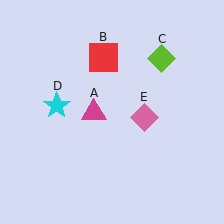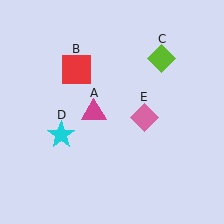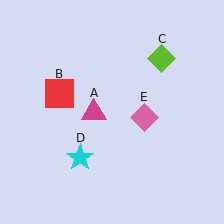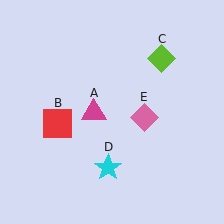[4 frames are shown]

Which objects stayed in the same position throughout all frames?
Magenta triangle (object A) and lime diamond (object C) and pink diamond (object E) remained stationary.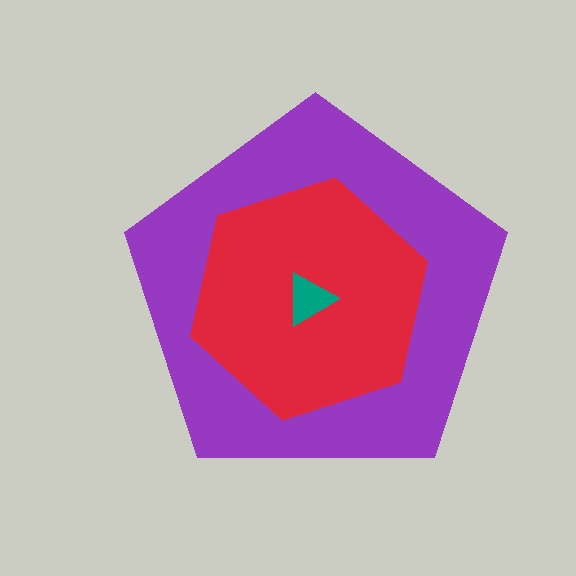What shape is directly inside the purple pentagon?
The red hexagon.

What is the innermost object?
The teal triangle.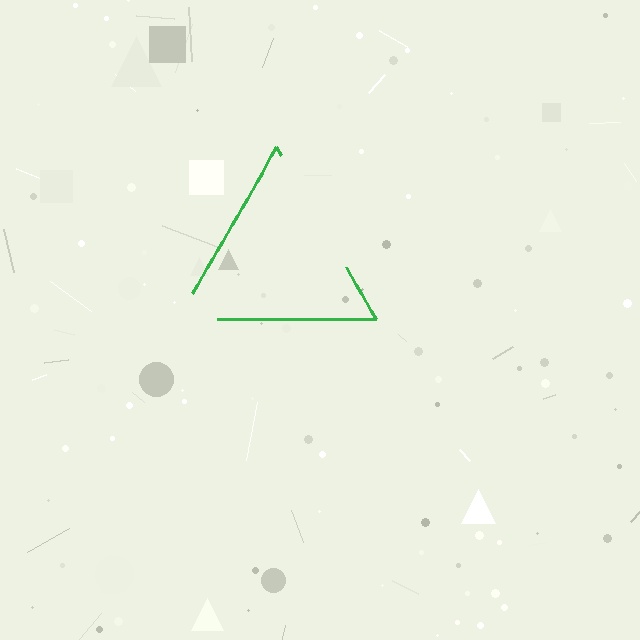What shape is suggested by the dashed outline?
The dashed outline suggests a triangle.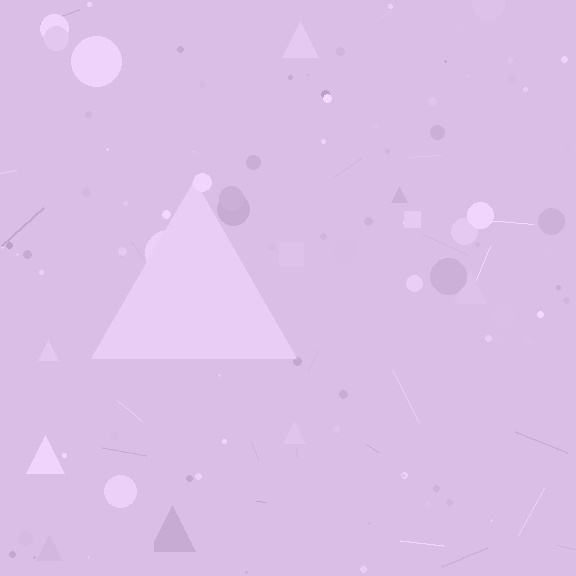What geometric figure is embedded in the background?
A triangle is embedded in the background.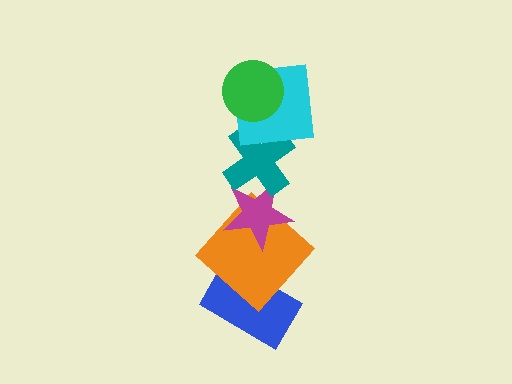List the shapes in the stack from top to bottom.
From top to bottom: the green circle, the cyan square, the teal cross, the magenta star, the orange diamond, the blue rectangle.